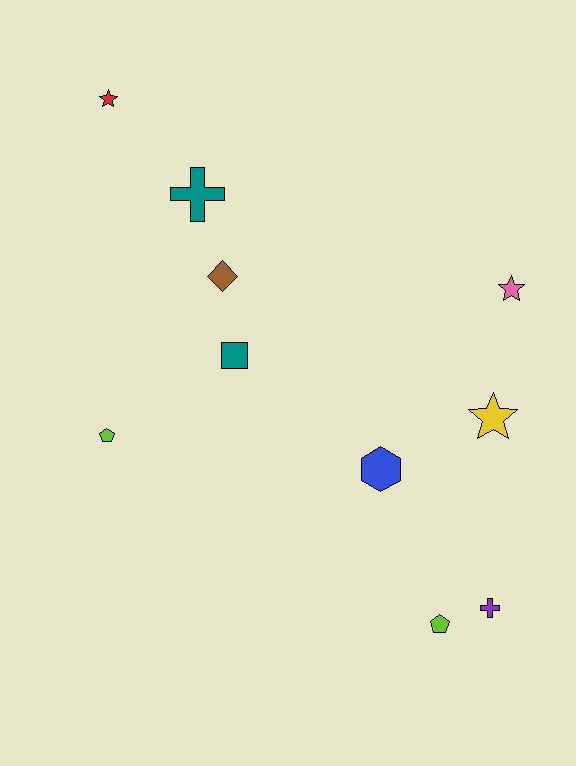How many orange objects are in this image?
There are no orange objects.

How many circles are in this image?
There are no circles.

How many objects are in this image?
There are 10 objects.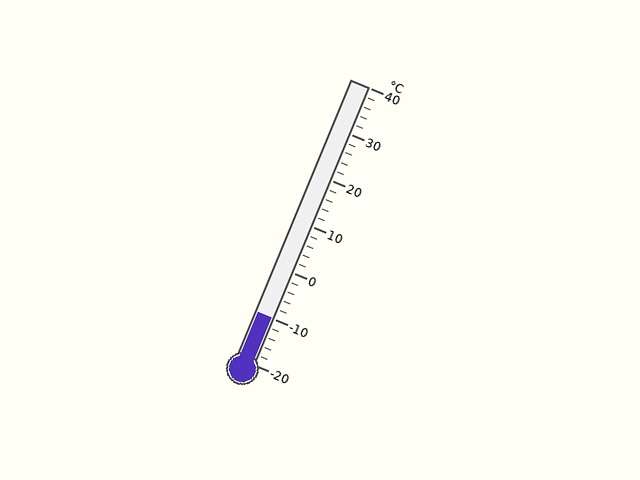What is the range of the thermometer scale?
The thermometer scale ranges from -20°C to 40°C.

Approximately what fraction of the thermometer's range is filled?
The thermometer is filled to approximately 15% of its range.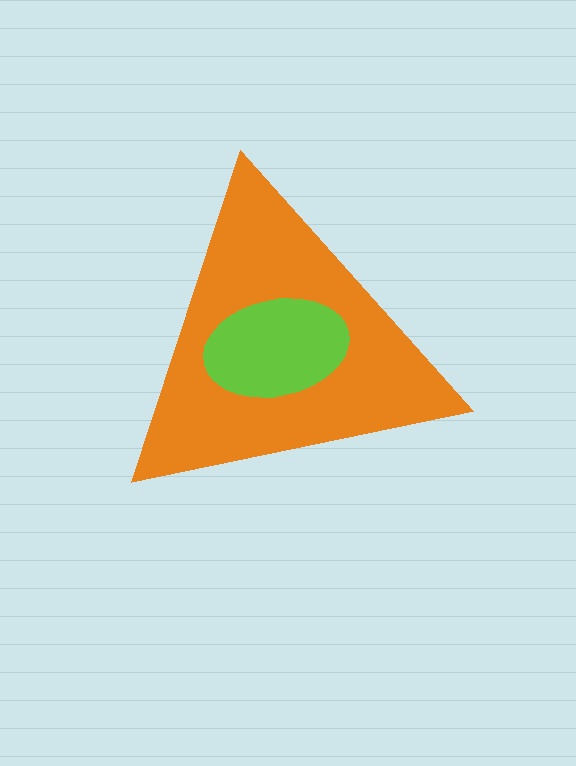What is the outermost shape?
The orange triangle.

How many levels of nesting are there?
2.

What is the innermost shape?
The lime ellipse.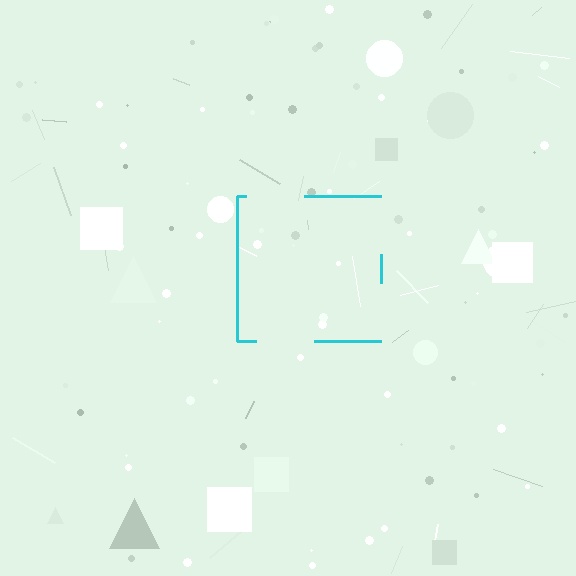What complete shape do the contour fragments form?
The contour fragments form a square.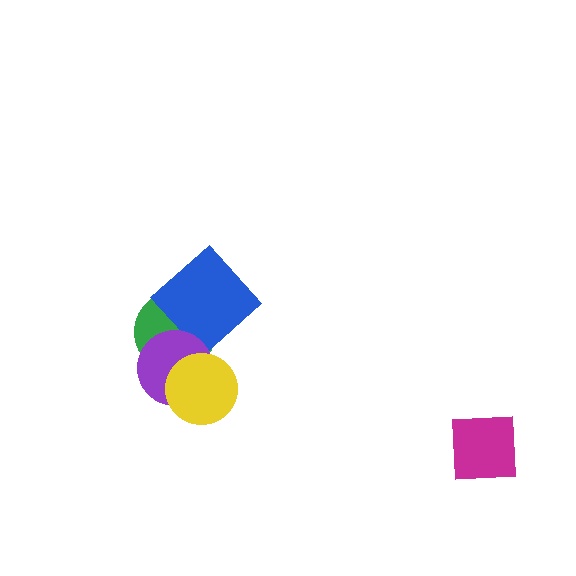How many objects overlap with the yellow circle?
2 objects overlap with the yellow circle.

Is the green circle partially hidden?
Yes, it is partially covered by another shape.